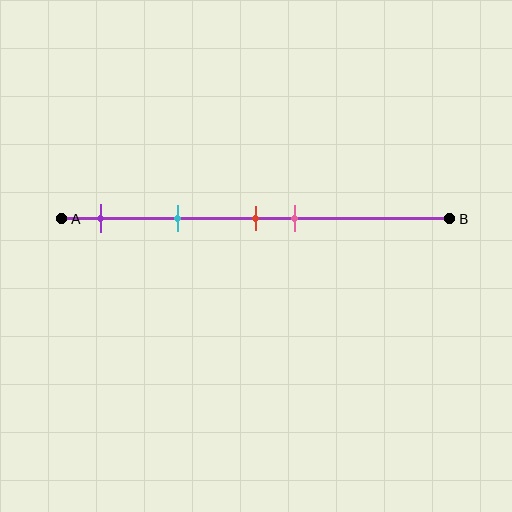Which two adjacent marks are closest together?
The red and pink marks are the closest adjacent pair.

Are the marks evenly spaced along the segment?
No, the marks are not evenly spaced.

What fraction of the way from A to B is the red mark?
The red mark is approximately 50% (0.5) of the way from A to B.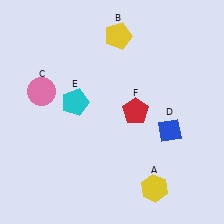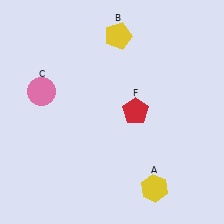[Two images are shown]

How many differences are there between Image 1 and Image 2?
There are 2 differences between the two images.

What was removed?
The cyan pentagon (E), the blue diamond (D) were removed in Image 2.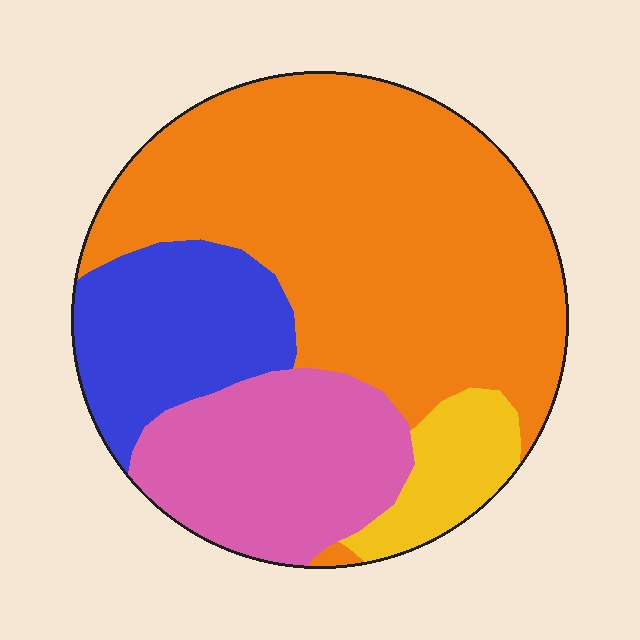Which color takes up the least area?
Yellow, at roughly 10%.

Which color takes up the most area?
Orange, at roughly 55%.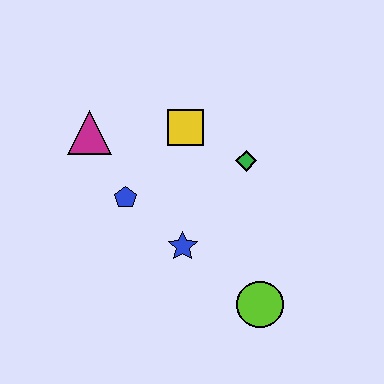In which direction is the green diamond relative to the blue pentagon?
The green diamond is to the right of the blue pentagon.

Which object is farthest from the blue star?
The magenta triangle is farthest from the blue star.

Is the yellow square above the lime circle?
Yes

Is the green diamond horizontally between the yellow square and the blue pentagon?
No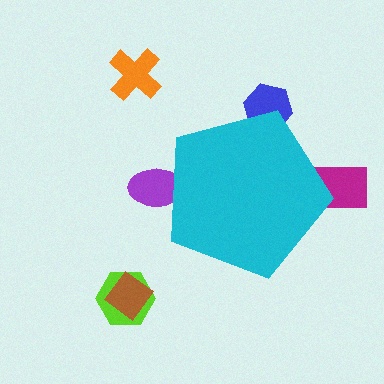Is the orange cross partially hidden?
No, the orange cross is fully visible.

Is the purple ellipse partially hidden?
Yes, the purple ellipse is partially hidden behind the cyan pentagon.